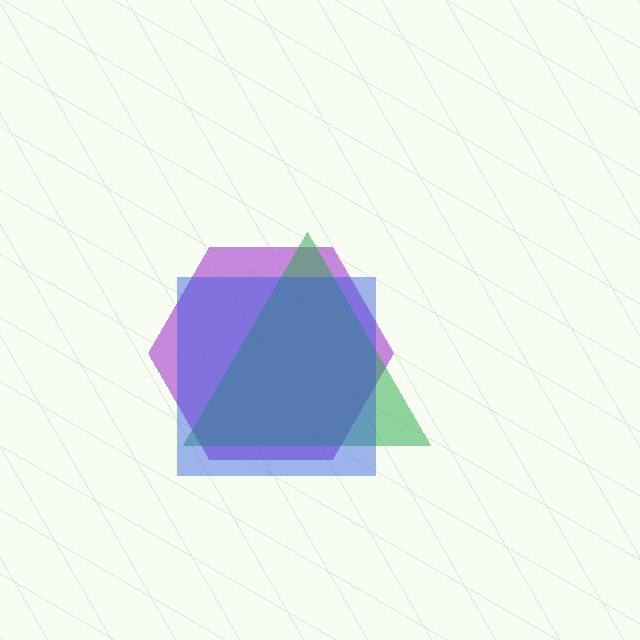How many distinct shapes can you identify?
There are 3 distinct shapes: a purple hexagon, a green triangle, a blue square.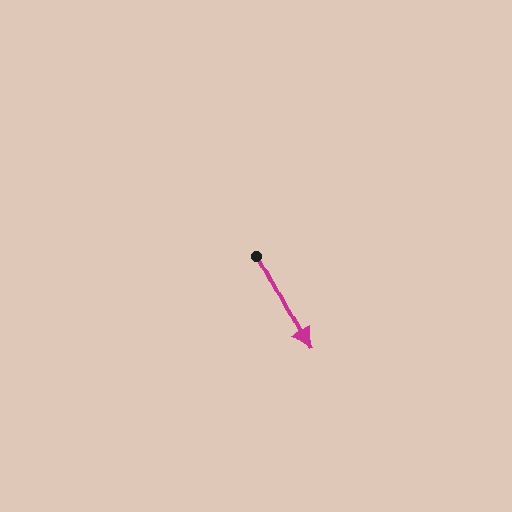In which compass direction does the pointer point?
Southeast.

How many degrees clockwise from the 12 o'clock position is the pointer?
Approximately 152 degrees.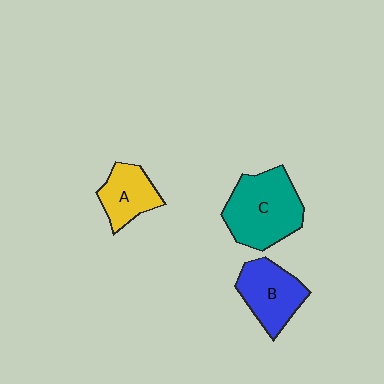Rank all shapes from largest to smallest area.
From largest to smallest: C (teal), B (blue), A (yellow).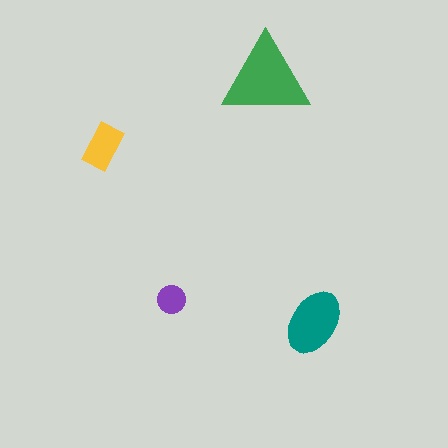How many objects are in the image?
There are 4 objects in the image.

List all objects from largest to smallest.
The green triangle, the teal ellipse, the yellow rectangle, the purple circle.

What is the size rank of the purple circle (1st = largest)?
4th.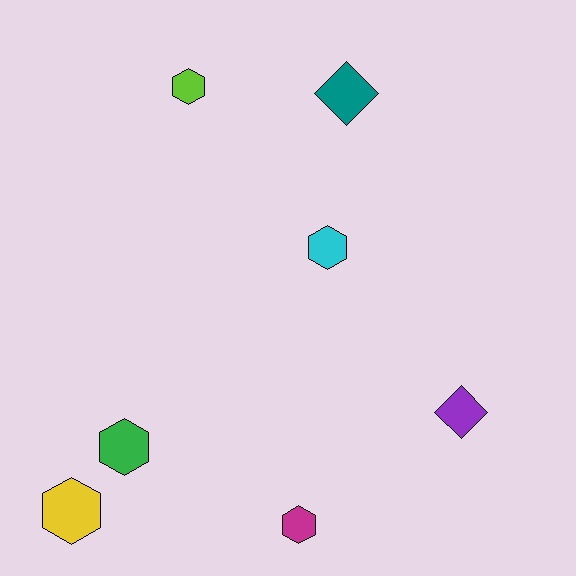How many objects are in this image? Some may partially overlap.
There are 7 objects.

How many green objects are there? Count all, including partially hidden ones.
There is 1 green object.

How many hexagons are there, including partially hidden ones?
There are 5 hexagons.